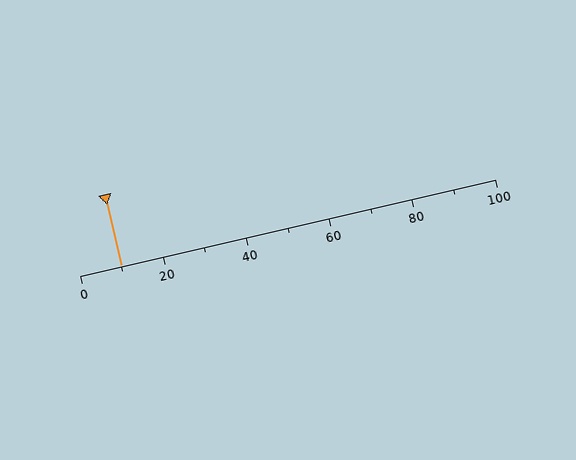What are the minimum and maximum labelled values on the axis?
The axis runs from 0 to 100.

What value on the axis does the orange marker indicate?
The marker indicates approximately 10.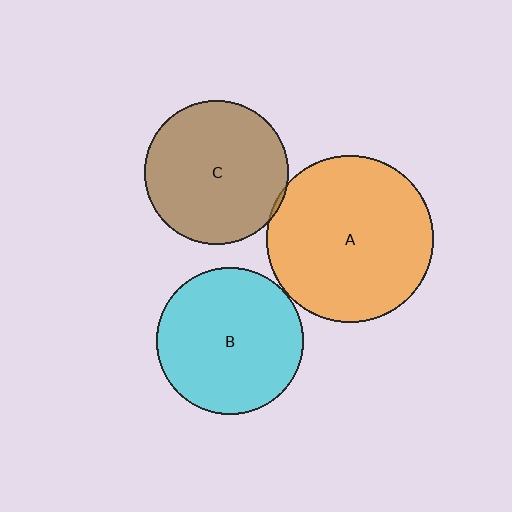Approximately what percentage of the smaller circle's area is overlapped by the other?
Approximately 5%.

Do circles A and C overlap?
Yes.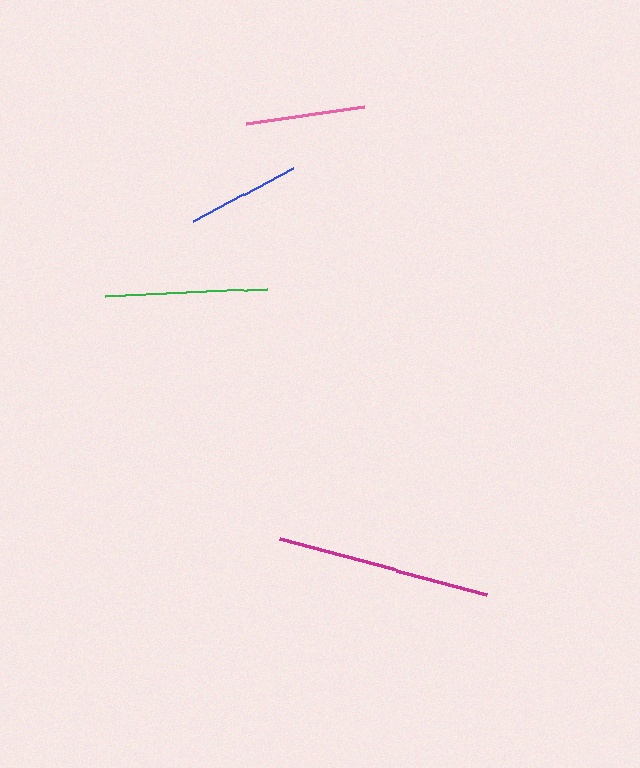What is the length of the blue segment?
The blue segment is approximately 113 pixels long.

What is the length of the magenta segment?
The magenta segment is approximately 214 pixels long.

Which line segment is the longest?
The magenta line is the longest at approximately 214 pixels.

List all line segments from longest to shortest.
From longest to shortest: magenta, green, pink, blue.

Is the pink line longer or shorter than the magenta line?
The magenta line is longer than the pink line.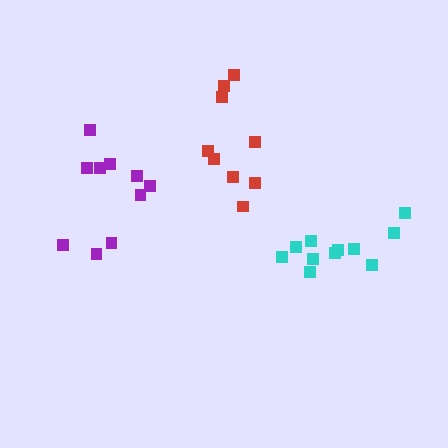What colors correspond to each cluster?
The clusters are colored: purple, red, cyan.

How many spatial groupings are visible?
There are 3 spatial groupings.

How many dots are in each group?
Group 1: 10 dots, Group 2: 9 dots, Group 3: 11 dots (30 total).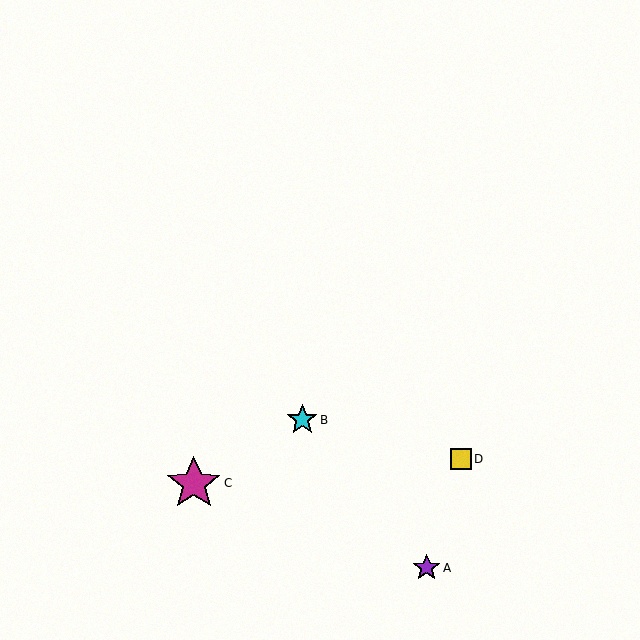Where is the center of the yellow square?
The center of the yellow square is at (461, 459).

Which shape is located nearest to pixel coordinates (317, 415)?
The cyan star (labeled B) at (302, 420) is nearest to that location.